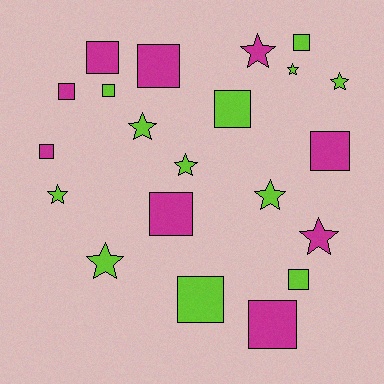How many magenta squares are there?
There are 7 magenta squares.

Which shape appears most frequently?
Square, with 12 objects.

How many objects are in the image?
There are 21 objects.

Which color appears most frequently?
Lime, with 12 objects.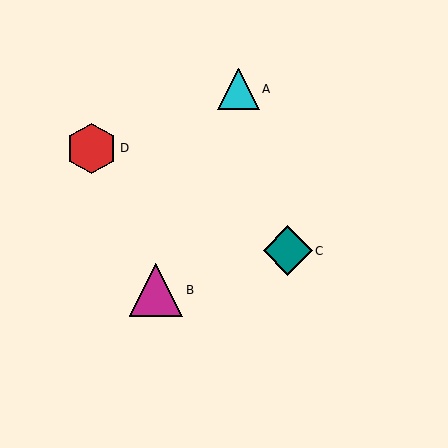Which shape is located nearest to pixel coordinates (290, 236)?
The teal diamond (labeled C) at (288, 251) is nearest to that location.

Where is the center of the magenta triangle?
The center of the magenta triangle is at (156, 290).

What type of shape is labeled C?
Shape C is a teal diamond.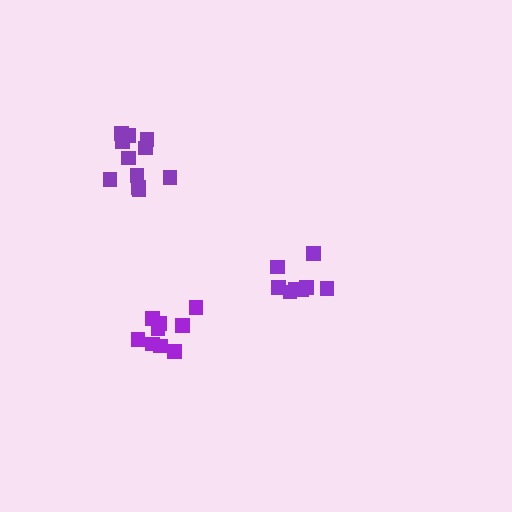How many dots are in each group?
Group 1: 9 dots, Group 2: 8 dots, Group 3: 11 dots (28 total).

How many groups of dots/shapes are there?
There are 3 groups.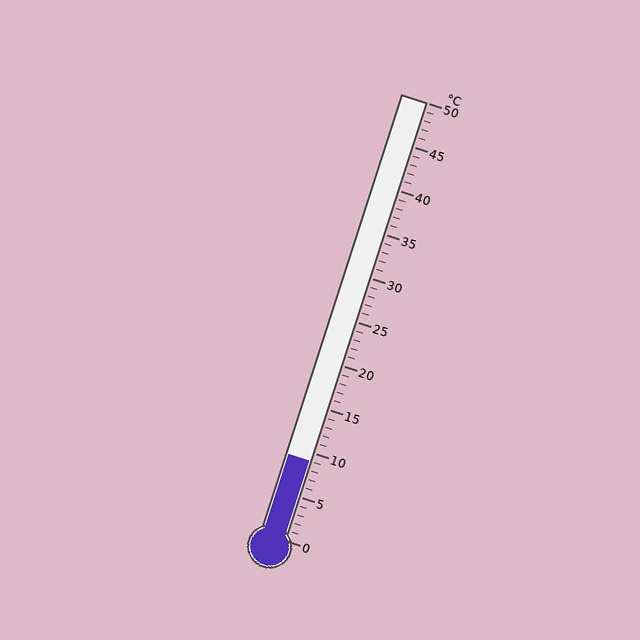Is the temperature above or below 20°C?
The temperature is below 20°C.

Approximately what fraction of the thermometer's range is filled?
The thermometer is filled to approximately 20% of its range.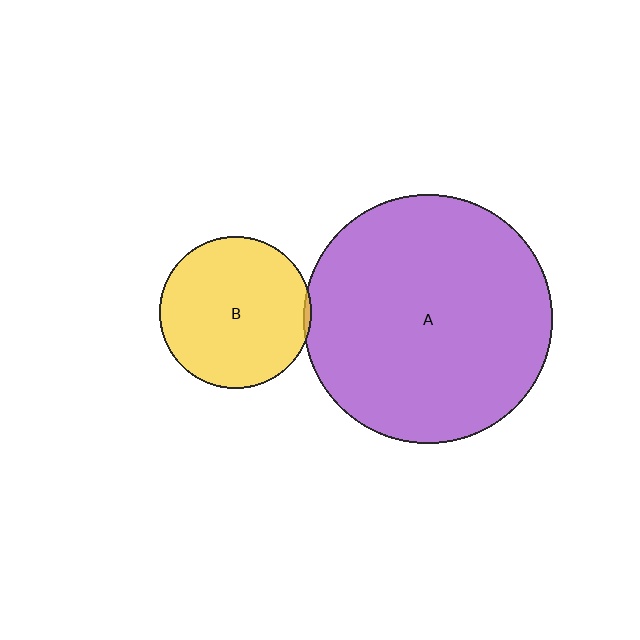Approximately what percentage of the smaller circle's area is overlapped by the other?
Approximately 5%.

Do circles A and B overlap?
Yes.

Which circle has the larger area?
Circle A (purple).